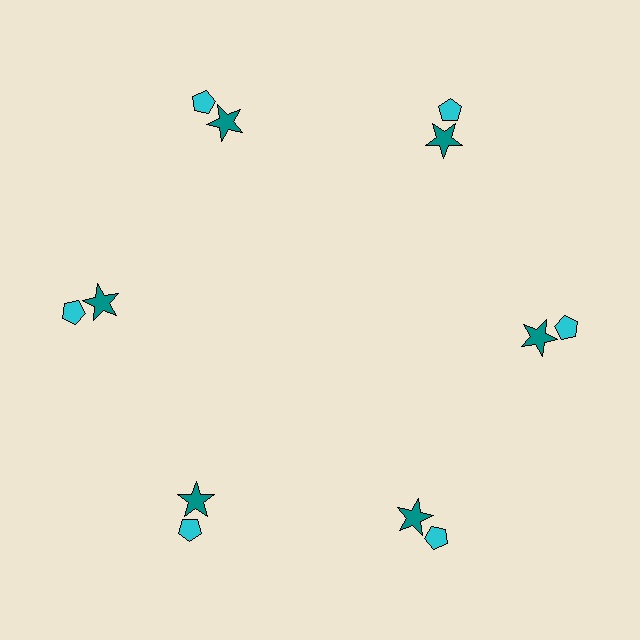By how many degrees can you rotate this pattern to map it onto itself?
The pattern maps onto itself every 60 degrees of rotation.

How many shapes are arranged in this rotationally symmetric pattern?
There are 12 shapes, arranged in 6 groups of 2.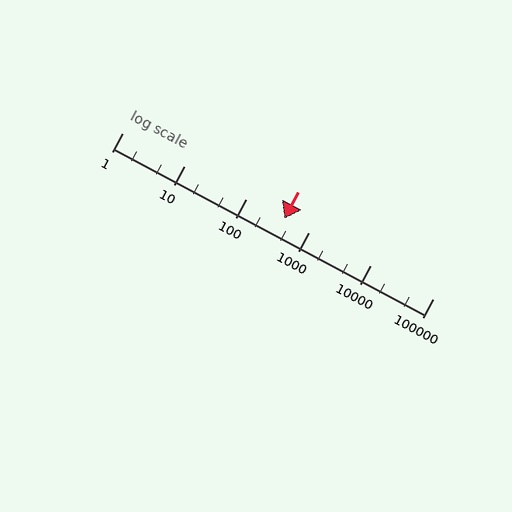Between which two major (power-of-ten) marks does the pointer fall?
The pointer is between 100 and 1000.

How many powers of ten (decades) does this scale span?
The scale spans 5 decades, from 1 to 100000.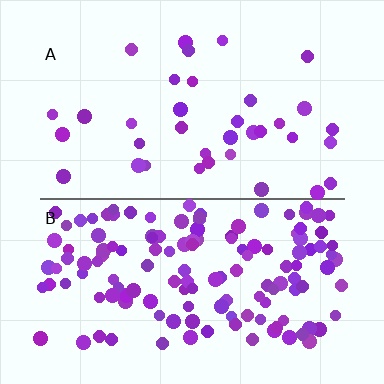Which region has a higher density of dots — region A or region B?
B (the bottom).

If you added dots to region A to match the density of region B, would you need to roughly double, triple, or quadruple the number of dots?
Approximately quadruple.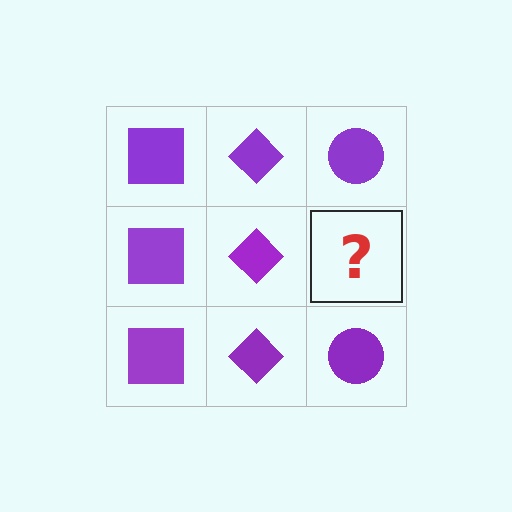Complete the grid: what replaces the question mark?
The question mark should be replaced with a purple circle.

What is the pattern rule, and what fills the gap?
The rule is that each column has a consistent shape. The gap should be filled with a purple circle.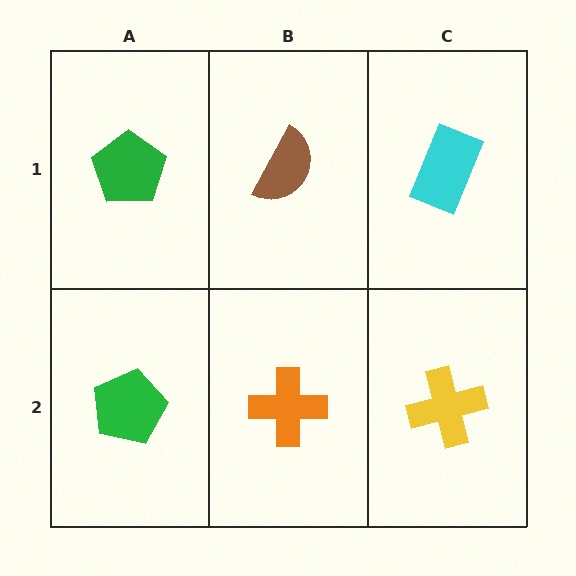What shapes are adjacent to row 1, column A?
A green pentagon (row 2, column A), a brown semicircle (row 1, column B).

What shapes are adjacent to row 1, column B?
An orange cross (row 2, column B), a green pentagon (row 1, column A), a cyan rectangle (row 1, column C).